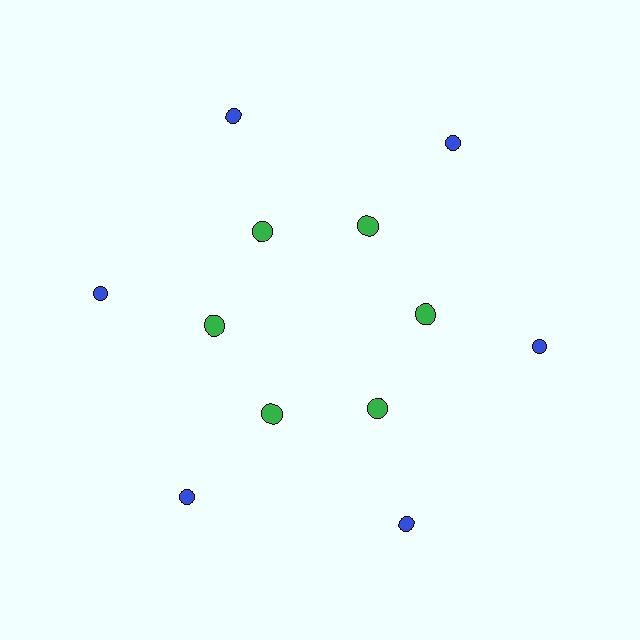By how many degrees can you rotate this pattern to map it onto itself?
The pattern maps onto itself every 60 degrees of rotation.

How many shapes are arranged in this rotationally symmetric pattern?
There are 12 shapes, arranged in 6 groups of 2.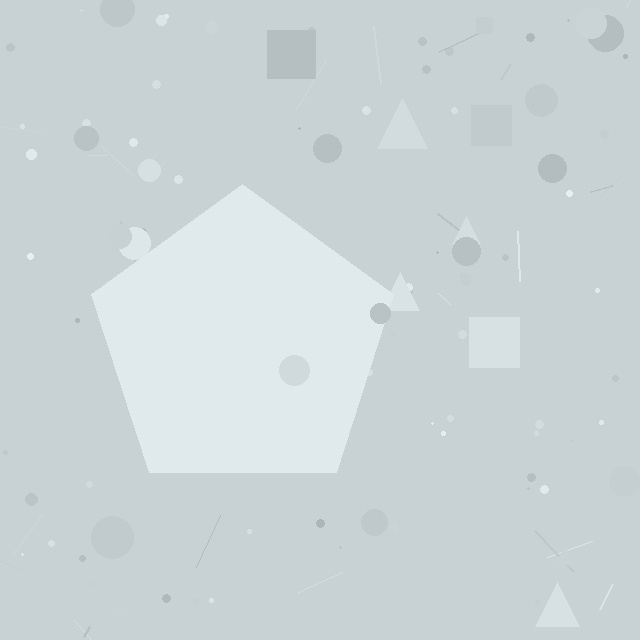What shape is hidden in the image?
A pentagon is hidden in the image.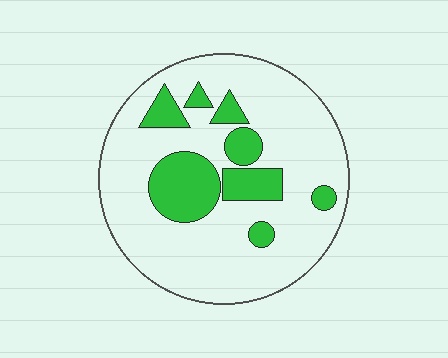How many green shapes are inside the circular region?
8.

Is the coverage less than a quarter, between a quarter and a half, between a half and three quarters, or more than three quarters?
Less than a quarter.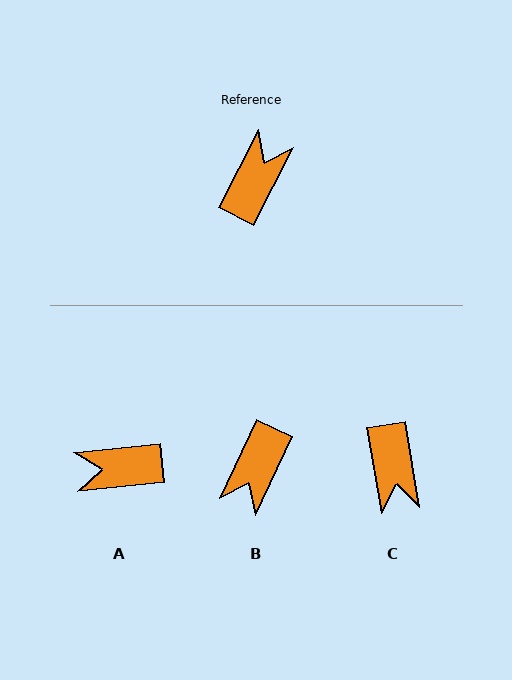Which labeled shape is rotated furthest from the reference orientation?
B, about 178 degrees away.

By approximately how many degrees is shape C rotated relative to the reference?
Approximately 143 degrees clockwise.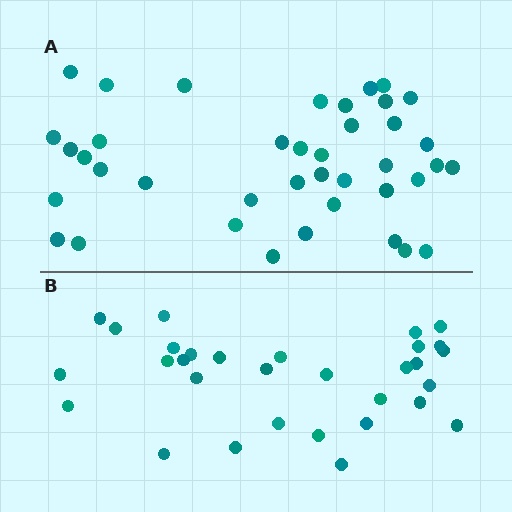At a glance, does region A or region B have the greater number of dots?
Region A (the top region) has more dots.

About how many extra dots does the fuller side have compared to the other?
Region A has roughly 8 or so more dots than region B.